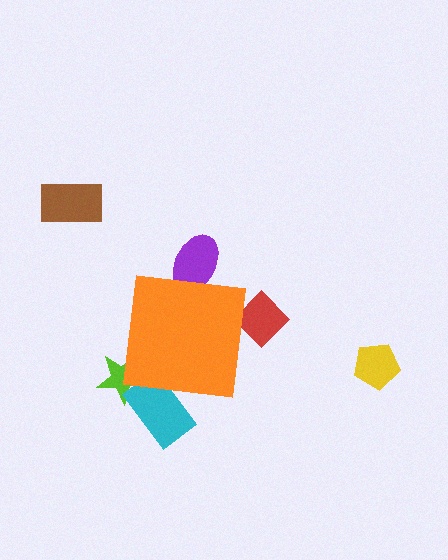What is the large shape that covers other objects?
An orange square.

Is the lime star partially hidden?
Yes, the lime star is partially hidden behind the orange square.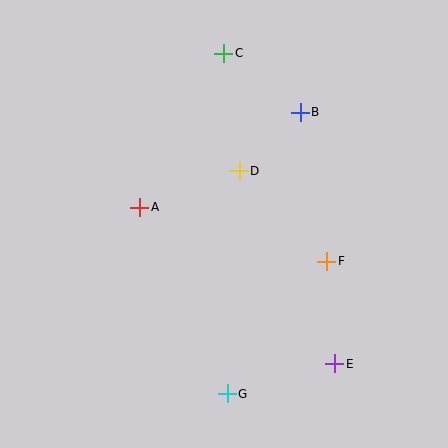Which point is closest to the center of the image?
Point D at (239, 171) is closest to the center.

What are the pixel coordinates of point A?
Point A is at (140, 207).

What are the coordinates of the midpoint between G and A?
The midpoint between G and A is at (184, 300).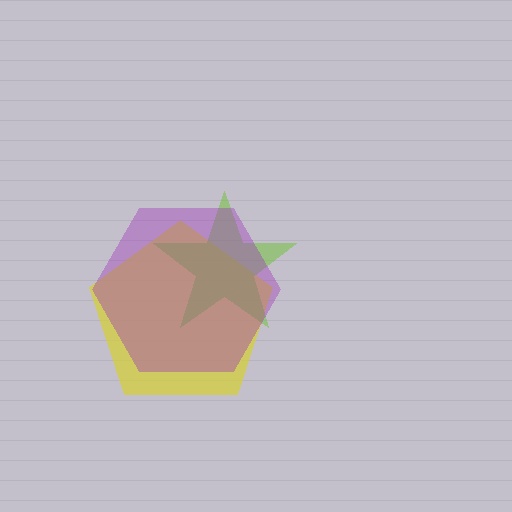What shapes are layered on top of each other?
The layered shapes are: a yellow pentagon, a lime star, a purple hexagon.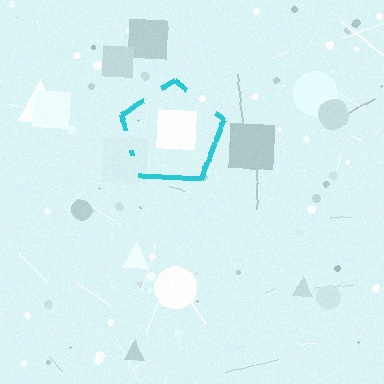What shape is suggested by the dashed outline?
The dashed outline suggests a pentagon.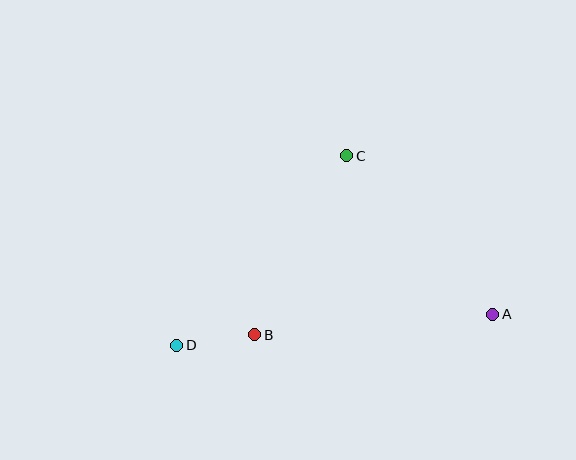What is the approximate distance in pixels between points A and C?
The distance between A and C is approximately 216 pixels.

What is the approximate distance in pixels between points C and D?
The distance between C and D is approximately 255 pixels.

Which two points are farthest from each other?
Points A and D are farthest from each other.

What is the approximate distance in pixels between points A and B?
The distance between A and B is approximately 239 pixels.